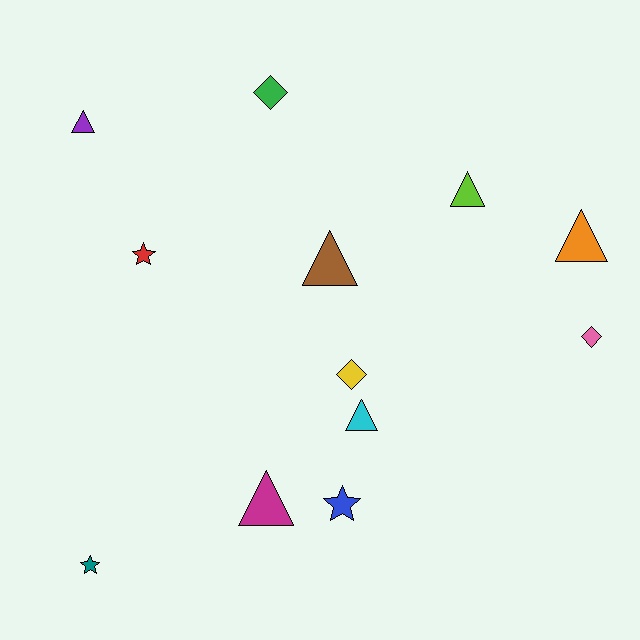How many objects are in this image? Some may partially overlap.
There are 12 objects.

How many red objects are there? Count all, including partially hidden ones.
There is 1 red object.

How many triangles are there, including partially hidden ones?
There are 6 triangles.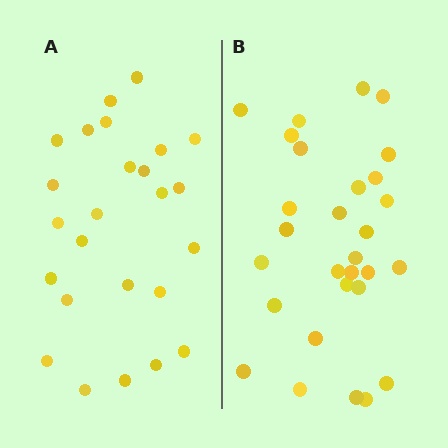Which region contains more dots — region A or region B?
Region B (the right region) has more dots.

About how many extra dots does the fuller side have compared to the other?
Region B has about 4 more dots than region A.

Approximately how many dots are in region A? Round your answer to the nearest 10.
About 20 dots. (The exact count is 25, which rounds to 20.)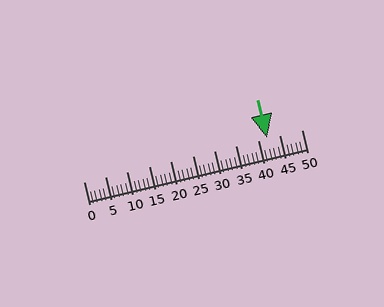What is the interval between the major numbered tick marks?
The major tick marks are spaced 5 units apart.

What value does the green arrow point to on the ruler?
The green arrow points to approximately 42.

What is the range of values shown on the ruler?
The ruler shows values from 0 to 50.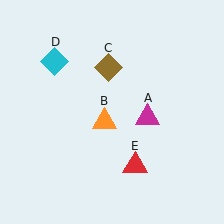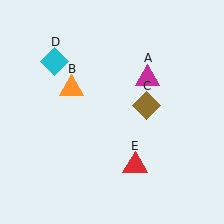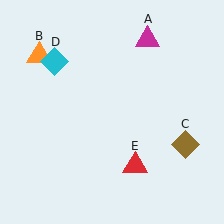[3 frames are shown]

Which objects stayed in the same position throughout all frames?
Cyan diamond (object D) and red triangle (object E) remained stationary.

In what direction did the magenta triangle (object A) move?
The magenta triangle (object A) moved up.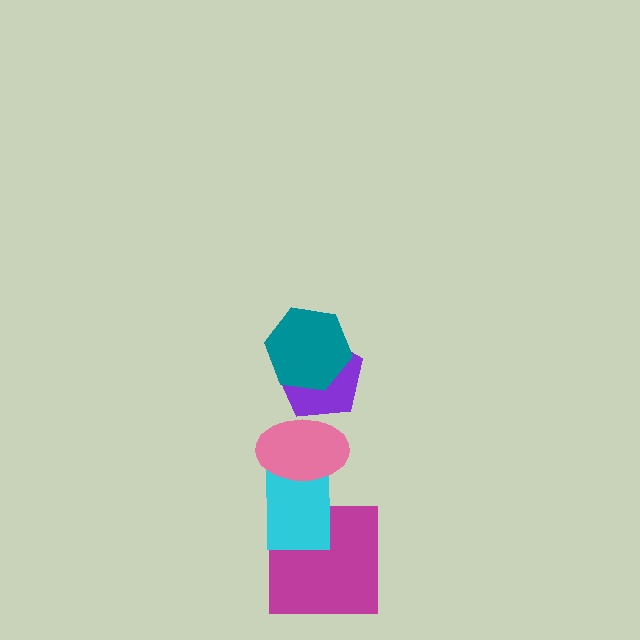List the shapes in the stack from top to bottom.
From top to bottom: the teal hexagon, the purple pentagon, the pink ellipse, the cyan rectangle, the magenta square.